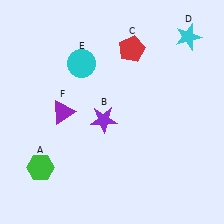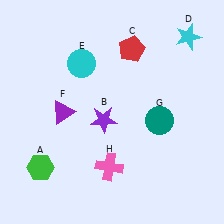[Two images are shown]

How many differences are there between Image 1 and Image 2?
There are 2 differences between the two images.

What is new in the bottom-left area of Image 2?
A pink cross (H) was added in the bottom-left area of Image 2.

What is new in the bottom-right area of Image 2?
A teal circle (G) was added in the bottom-right area of Image 2.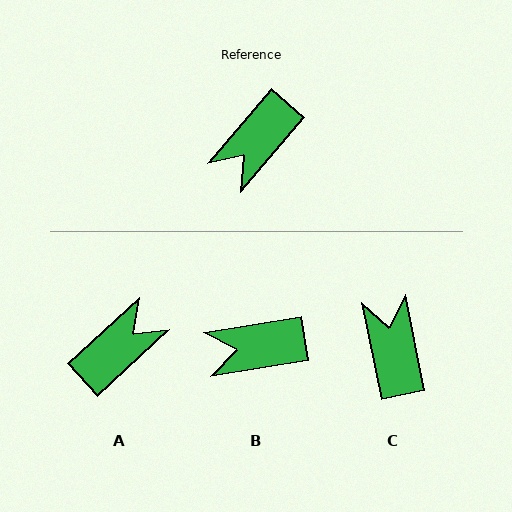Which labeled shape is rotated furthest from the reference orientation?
A, about 173 degrees away.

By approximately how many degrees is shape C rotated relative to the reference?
Approximately 128 degrees clockwise.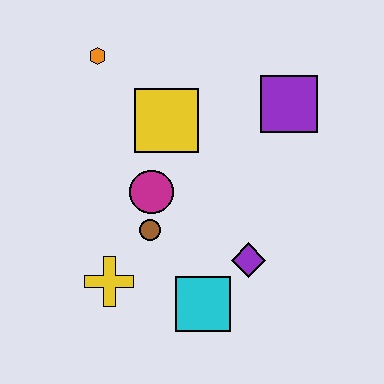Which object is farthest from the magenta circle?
The purple square is farthest from the magenta circle.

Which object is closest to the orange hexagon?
The yellow square is closest to the orange hexagon.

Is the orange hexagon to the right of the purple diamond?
No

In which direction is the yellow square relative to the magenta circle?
The yellow square is above the magenta circle.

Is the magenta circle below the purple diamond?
No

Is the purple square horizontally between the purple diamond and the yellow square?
No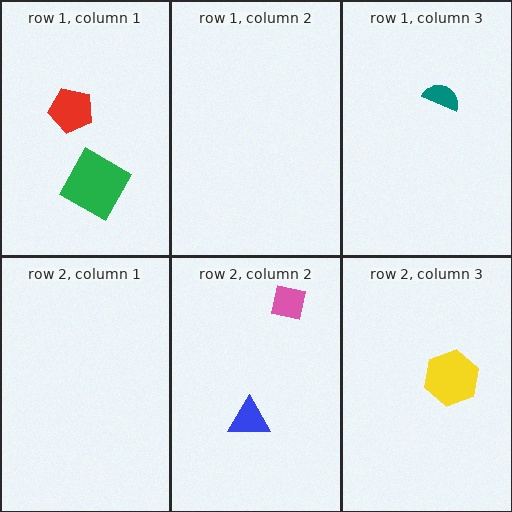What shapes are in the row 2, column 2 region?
The blue triangle, the pink square.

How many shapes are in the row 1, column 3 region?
1.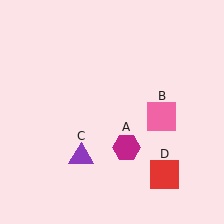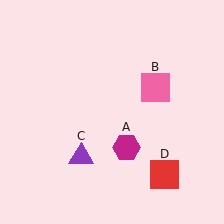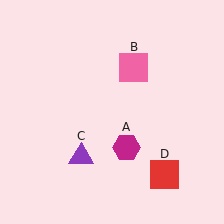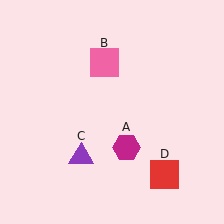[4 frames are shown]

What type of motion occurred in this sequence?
The pink square (object B) rotated counterclockwise around the center of the scene.